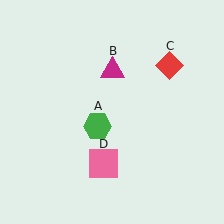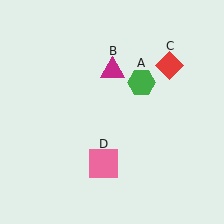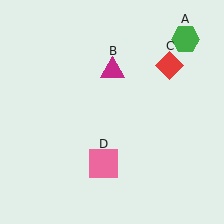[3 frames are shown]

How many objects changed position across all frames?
1 object changed position: green hexagon (object A).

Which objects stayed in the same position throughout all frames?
Magenta triangle (object B) and red diamond (object C) and pink square (object D) remained stationary.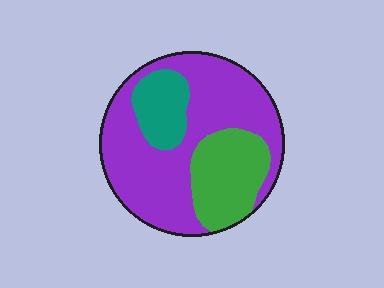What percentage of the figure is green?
Green covers 24% of the figure.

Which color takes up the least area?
Teal, at roughly 15%.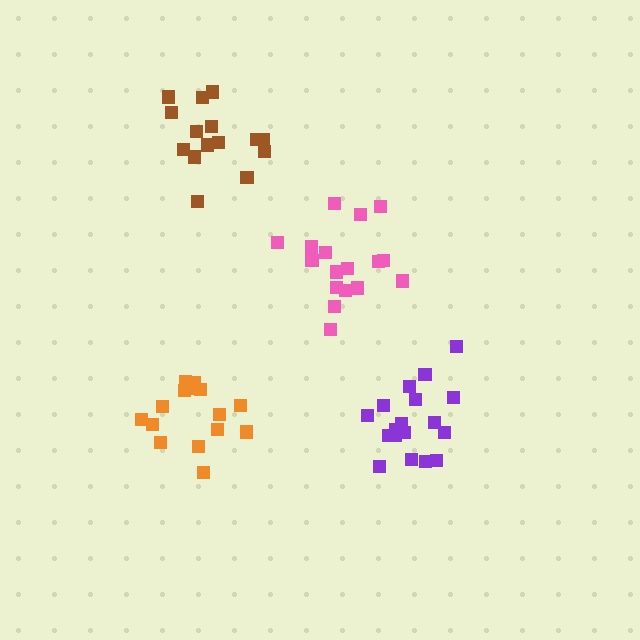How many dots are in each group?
Group 1: 16 dots, Group 2: 15 dots, Group 3: 18 dots, Group 4: 18 dots (67 total).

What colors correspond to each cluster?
The clusters are colored: orange, brown, purple, pink.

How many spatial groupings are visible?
There are 4 spatial groupings.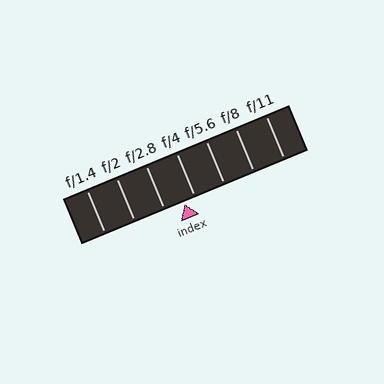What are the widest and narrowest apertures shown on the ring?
The widest aperture shown is f/1.4 and the narrowest is f/11.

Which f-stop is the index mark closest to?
The index mark is closest to f/4.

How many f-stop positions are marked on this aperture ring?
There are 7 f-stop positions marked.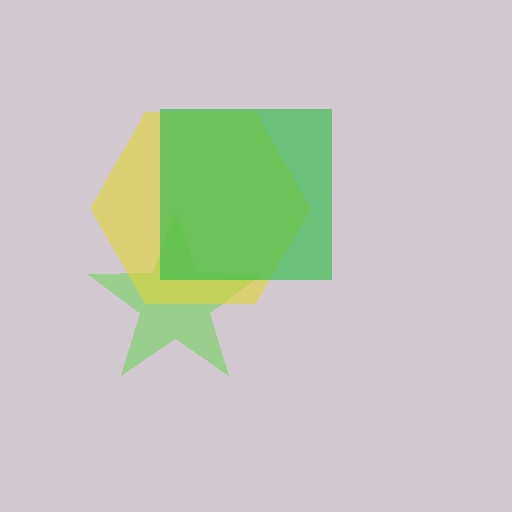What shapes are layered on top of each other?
The layered shapes are: a lime star, a yellow hexagon, a green square.